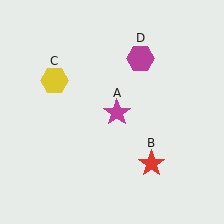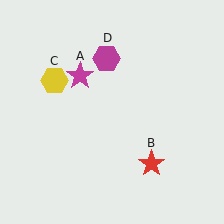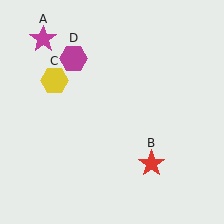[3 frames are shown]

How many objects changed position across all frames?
2 objects changed position: magenta star (object A), magenta hexagon (object D).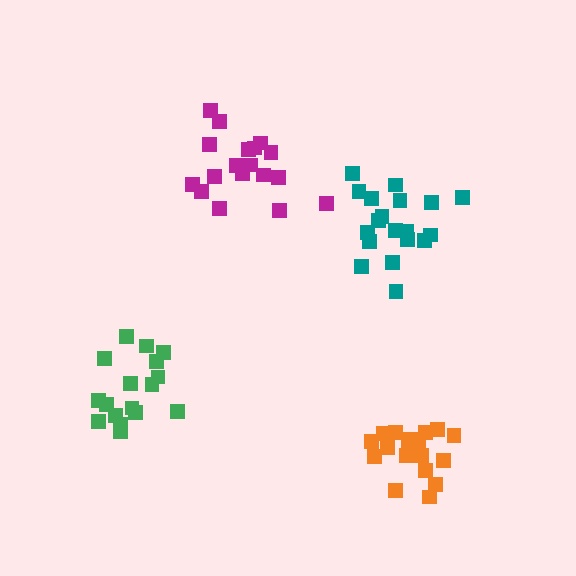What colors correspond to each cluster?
The clusters are colored: orange, magenta, teal, green.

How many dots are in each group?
Group 1: 19 dots, Group 2: 18 dots, Group 3: 19 dots, Group 4: 17 dots (73 total).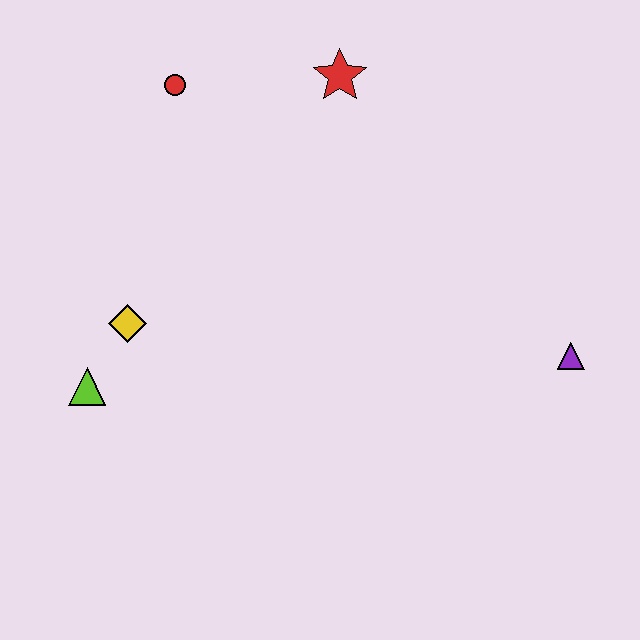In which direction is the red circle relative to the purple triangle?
The red circle is to the left of the purple triangle.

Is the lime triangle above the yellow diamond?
No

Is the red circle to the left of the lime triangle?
No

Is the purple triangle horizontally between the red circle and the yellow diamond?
No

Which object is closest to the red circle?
The red star is closest to the red circle.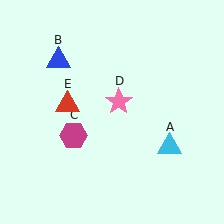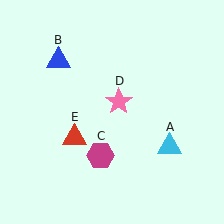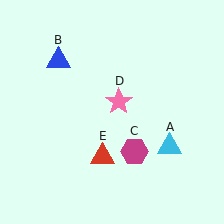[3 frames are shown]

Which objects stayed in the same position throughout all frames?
Cyan triangle (object A) and blue triangle (object B) and pink star (object D) remained stationary.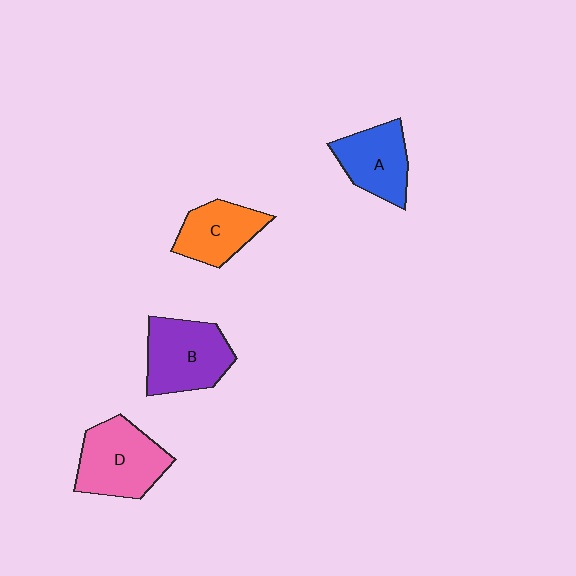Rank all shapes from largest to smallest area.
From largest to smallest: D (pink), B (purple), A (blue), C (orange).